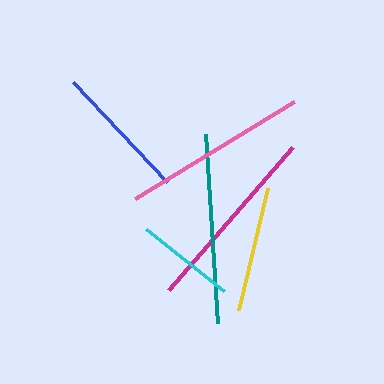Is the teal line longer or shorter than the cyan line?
The teal line is longer than the cyan line.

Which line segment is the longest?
The teal line is the longest at approximately 190 pixels.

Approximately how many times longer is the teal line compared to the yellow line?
The teal line is approximately 1.5 times the length of the yellow line.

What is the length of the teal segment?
The teal segment is approximately 190 pixels long.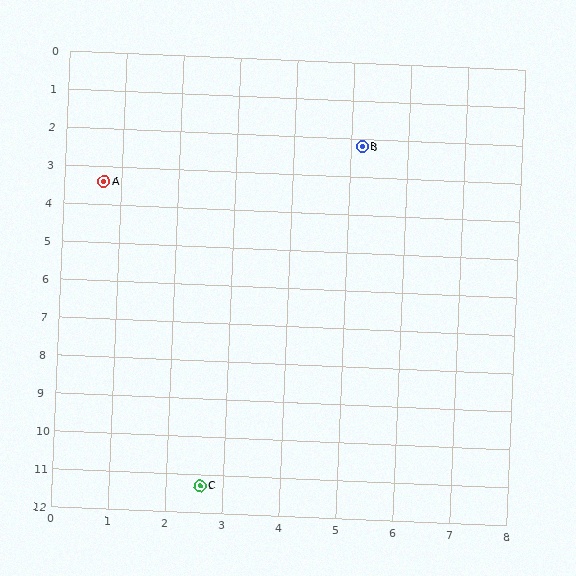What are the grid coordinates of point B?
Point B is at approximately (5.2, 2.2).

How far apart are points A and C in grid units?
Points A and C are about 8.1 grid units apart.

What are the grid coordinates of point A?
Point A is at approximately (0.7, 3.4).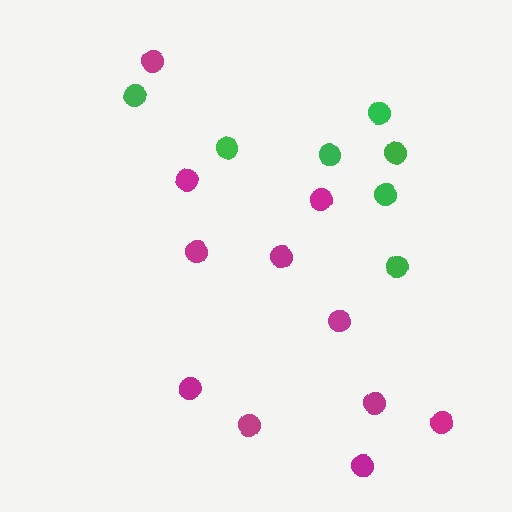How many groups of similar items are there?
There are 2 groups: one group of magenta circles (11) and one group of green circles (7).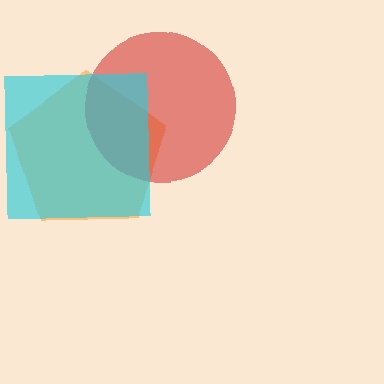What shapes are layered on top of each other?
The layered shapes are: an orange pentagon, a red circle, a cyan square.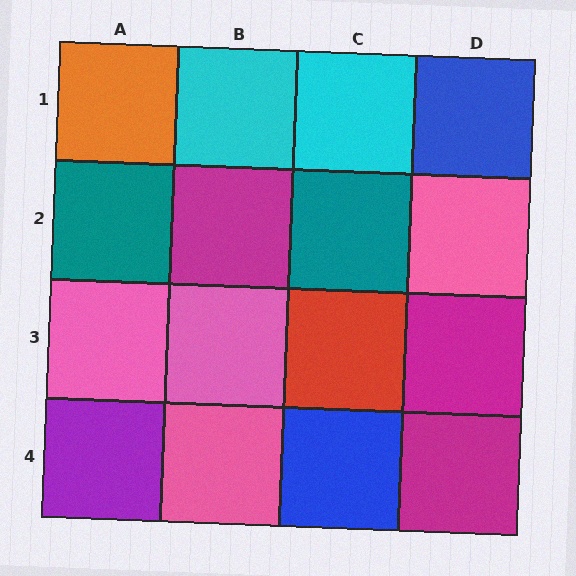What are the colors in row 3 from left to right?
Pink, pink, red, magenta.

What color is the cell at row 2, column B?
Magenta.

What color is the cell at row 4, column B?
Pink.